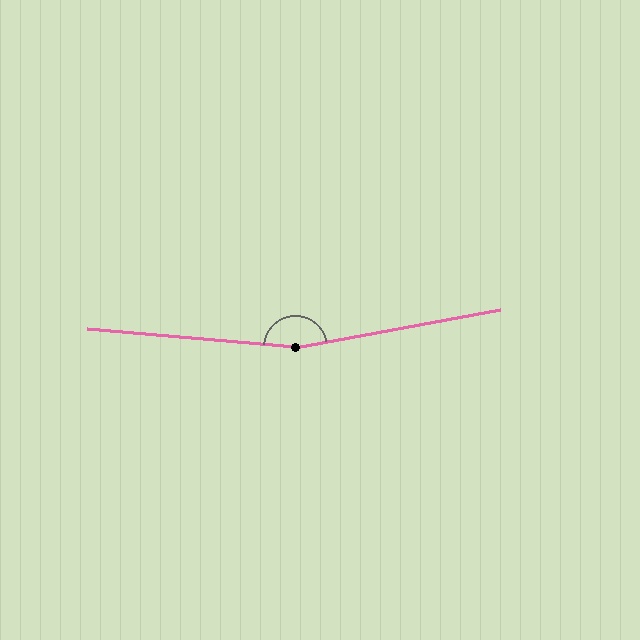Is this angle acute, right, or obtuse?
It is obtuse.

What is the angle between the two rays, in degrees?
Approximately 165 degrees.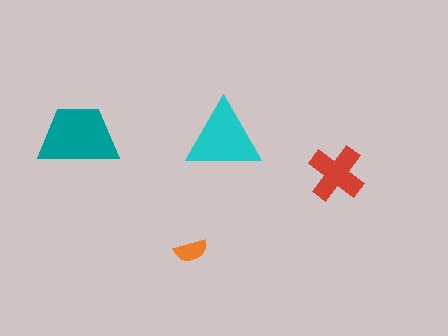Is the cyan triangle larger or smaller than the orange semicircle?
Larger.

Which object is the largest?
The teal trapezoid.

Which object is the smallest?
The orange semicircle.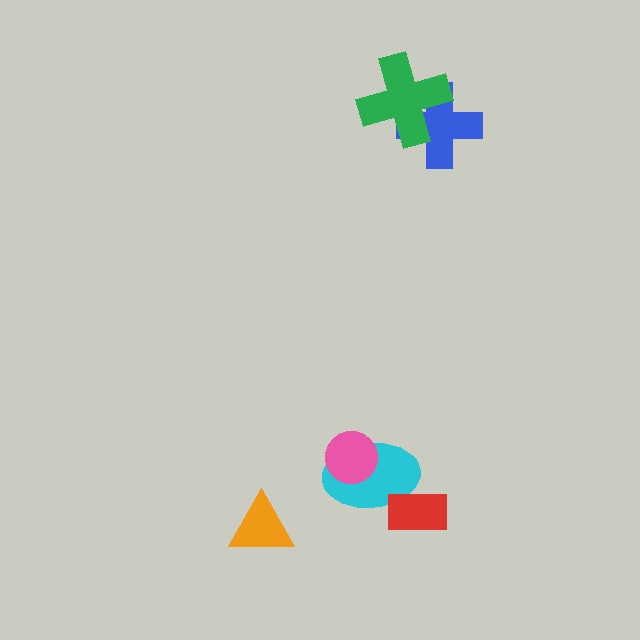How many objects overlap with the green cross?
1 object overlaps with the green cross.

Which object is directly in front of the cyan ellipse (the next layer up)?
The red rectangle is directly in front of the cyan ellipse.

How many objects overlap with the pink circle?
1 object overlaps with the pink circle.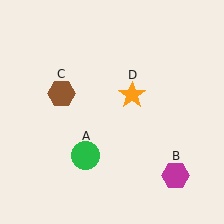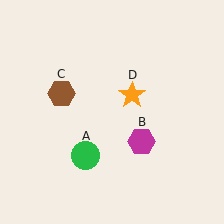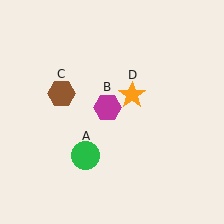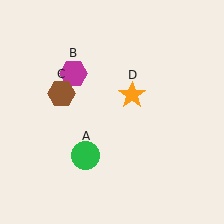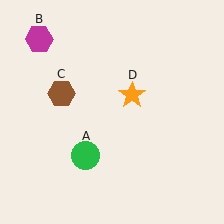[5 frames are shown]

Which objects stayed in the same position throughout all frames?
Green circle (object A) and brown hexagon (object C) and orange star (object D) remained stationary.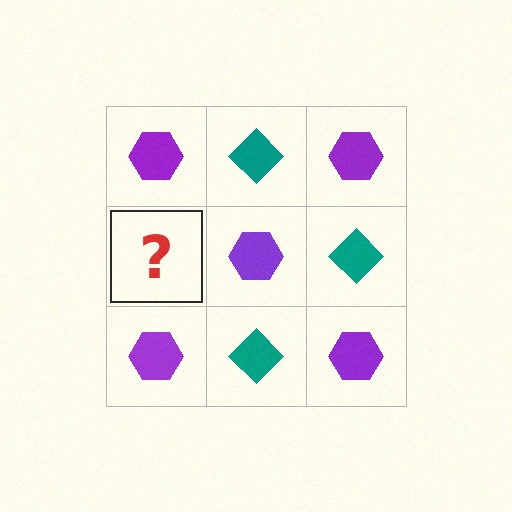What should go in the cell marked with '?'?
The missing cell should contain a teal diamond.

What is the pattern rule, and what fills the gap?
The rule is that it alternates purple hexagon and teal diamond in a checkerboard pattern. The gap should be filled with a teal diamond.